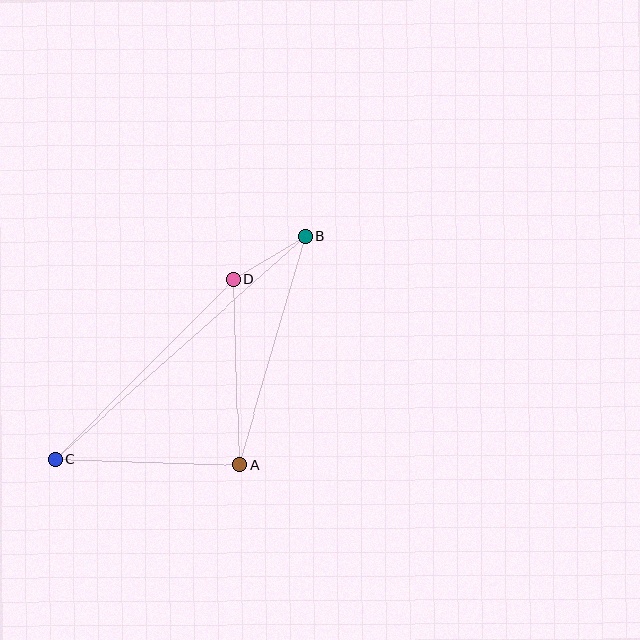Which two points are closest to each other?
Points B and D are closest to each other.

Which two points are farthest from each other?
Points B and C are farthest from each other.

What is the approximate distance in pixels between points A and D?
The distance between A and D is approximately 186 pixels.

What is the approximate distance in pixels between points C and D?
The distance between C and D is approximately 253 pixels.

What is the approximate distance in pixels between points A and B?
The distance between A and B is approximately 238 pixels.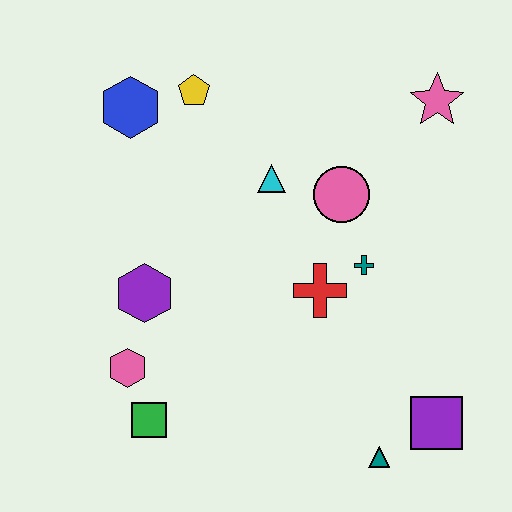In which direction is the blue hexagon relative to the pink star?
The blue hexagon is to the left of the pink star.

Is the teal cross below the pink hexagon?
No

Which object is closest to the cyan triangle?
The pink circle is closest to the cyan triangle.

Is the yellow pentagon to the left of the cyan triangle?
Yes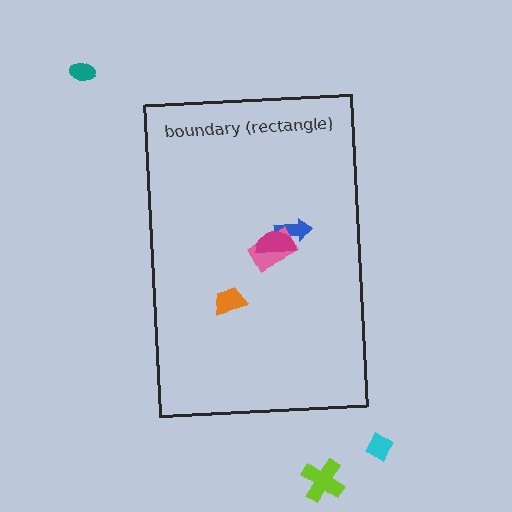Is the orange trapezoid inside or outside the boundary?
Inside.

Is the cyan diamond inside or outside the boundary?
Outside.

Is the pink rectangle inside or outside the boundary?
Inside.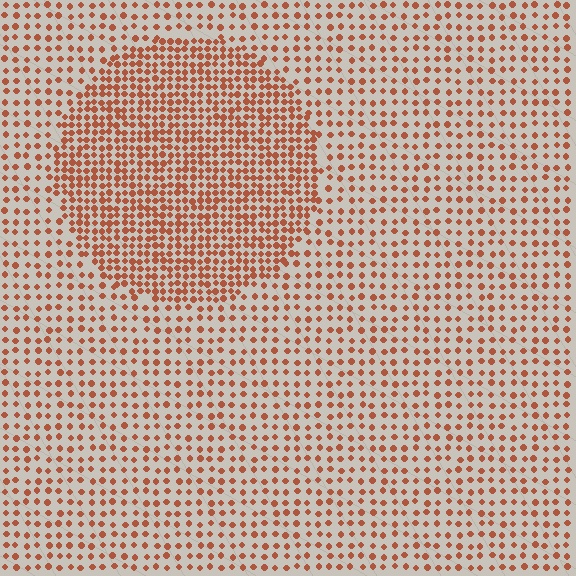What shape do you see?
I see a circle.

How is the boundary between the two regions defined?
The boundary is defined by a change in element density (approximately 2.0x ratio). All elements are the same color, size, and shape.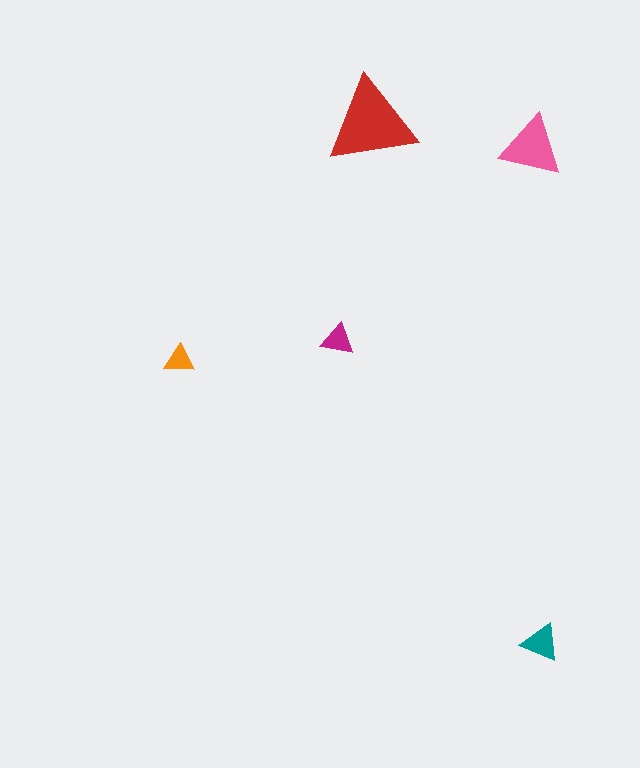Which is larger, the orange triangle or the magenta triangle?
The magenta one.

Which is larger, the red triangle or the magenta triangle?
The red one.